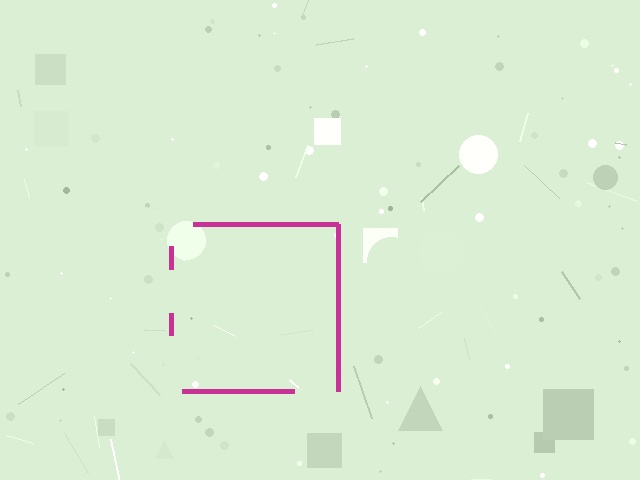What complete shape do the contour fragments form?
The contour fragments form a square.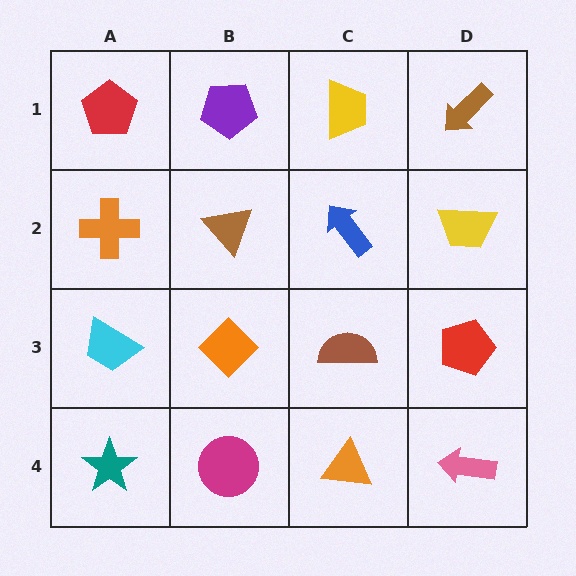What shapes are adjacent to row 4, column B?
An orange diamond (row 3, column B), a teal star (row 4, column A), an orange triangle (row 4, column C).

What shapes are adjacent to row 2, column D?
A brown arrow (row 1, column D), a red pentagon (row 3, column D), a blue arrow (row 2, column C).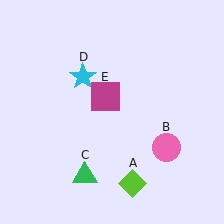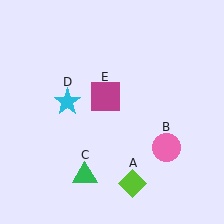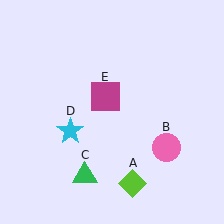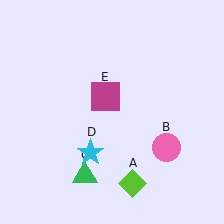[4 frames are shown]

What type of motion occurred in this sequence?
The cyan star (object D) rotated counterclockwise around the center of the scene.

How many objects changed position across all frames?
1 object changed position: cyan star (object D).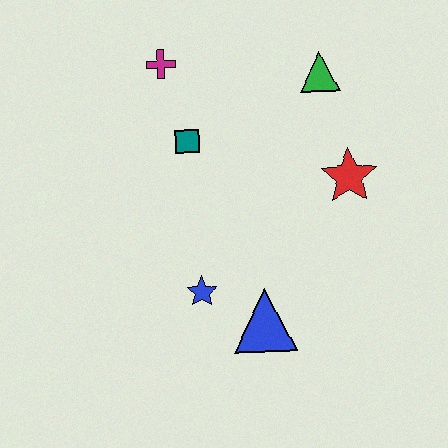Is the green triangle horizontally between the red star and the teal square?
Yes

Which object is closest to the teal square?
The magenta cross is closest to the teal square.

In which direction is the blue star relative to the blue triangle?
The blue star is to the left of the blue triangle.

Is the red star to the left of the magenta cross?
No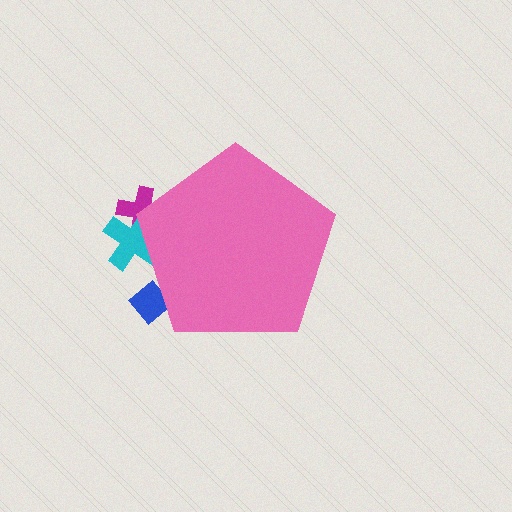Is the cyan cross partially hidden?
Yes, the cyan cross is partially hidden behind the pink pentagon.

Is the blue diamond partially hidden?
Yes, the blue diamond is partially hidden behind the pink pentagon.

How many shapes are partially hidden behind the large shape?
3 shapes are partially hidden.